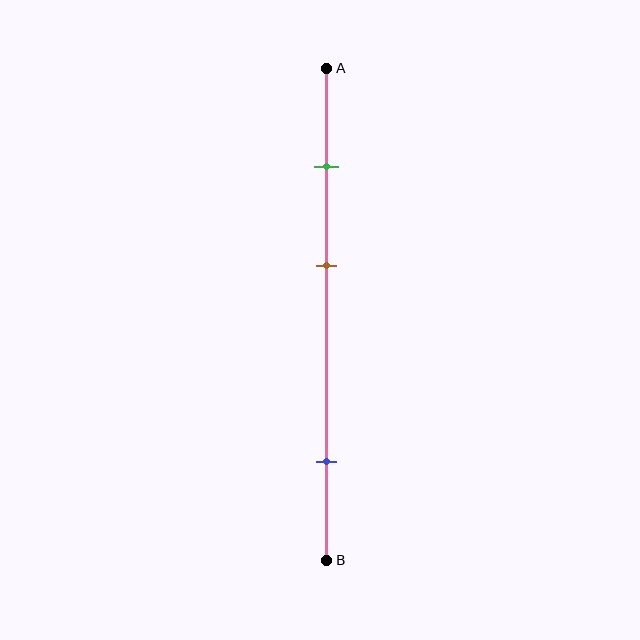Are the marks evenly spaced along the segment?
No, the marks are not evenly spaced.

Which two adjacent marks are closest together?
The green and brown marks are the closest adjacent pair.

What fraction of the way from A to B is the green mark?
The green mark is approximately 20% (0.2) of the way from A to B.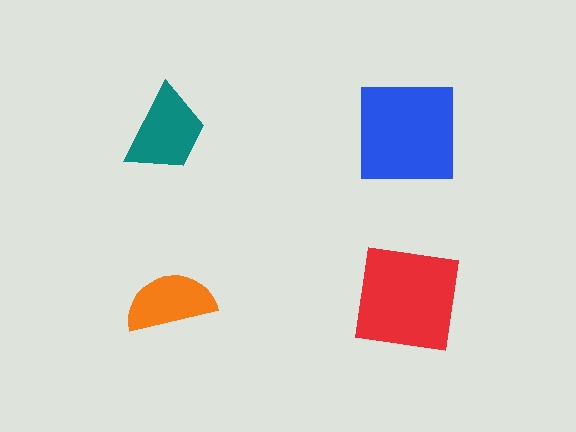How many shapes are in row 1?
2 shapes.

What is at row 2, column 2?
A red square.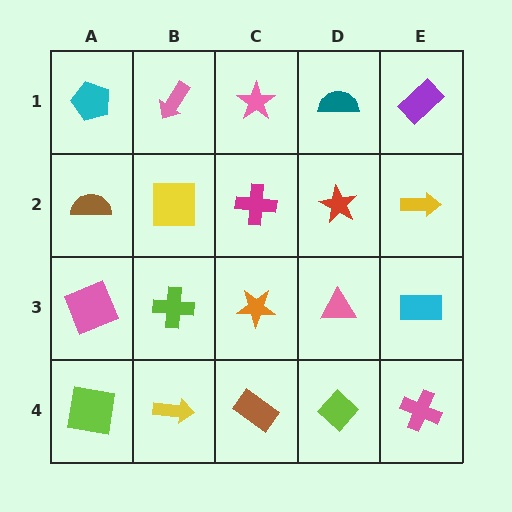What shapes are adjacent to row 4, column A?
A pink square (row 3, column A), a yellow arrow (row 4, column B).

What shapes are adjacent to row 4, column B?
A lime cross (row 3, column B), a lime square (row 4, column A), a brown rectangle (row 4, column C).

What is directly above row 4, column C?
An orange star.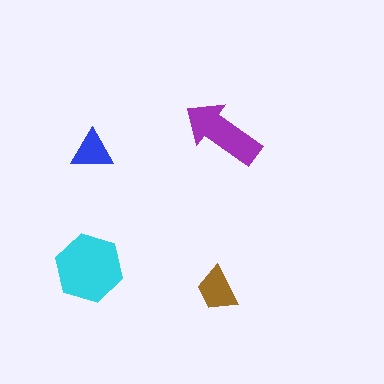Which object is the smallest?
The blue triangle.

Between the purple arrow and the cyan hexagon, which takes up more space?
The cyan hexagon.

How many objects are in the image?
There are 4 objects in the image.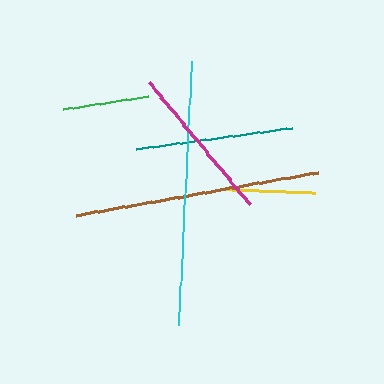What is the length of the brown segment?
The brown segment is approximately 245 pixels long.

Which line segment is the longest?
The cyan line is the longest at approximately 264 pixels.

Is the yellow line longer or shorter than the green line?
The yellow line is longer than the green line.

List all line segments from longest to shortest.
From longest to shortest: cyan, brown, teal, magenta, yellow, green.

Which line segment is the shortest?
The green line is the shortest at approximately 85 pixels.